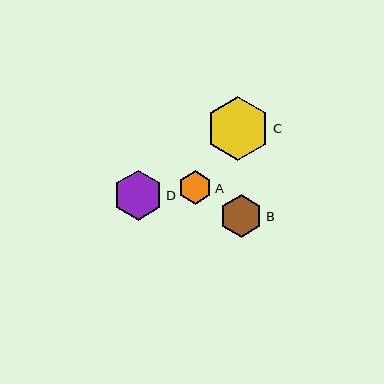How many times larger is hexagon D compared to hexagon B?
Hexagon D is approximately 1.2 times the size of hexagon B.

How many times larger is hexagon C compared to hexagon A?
Hexagon C is approximately 1.9 times the size of hexagon A.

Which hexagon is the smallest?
Hexagon A is the smallest with a size of approximately 33 pixels.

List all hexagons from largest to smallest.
From largest to smallest: C, D, B, A.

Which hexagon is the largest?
Hexagon C is the largest with a size of approximately 64 pixels.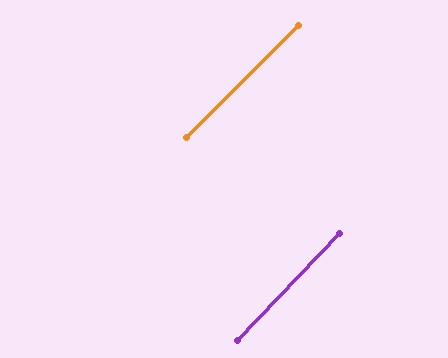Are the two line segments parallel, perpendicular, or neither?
Parallel — their directions differ by only 1.6°.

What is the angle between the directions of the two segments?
Approximately 2 degrees.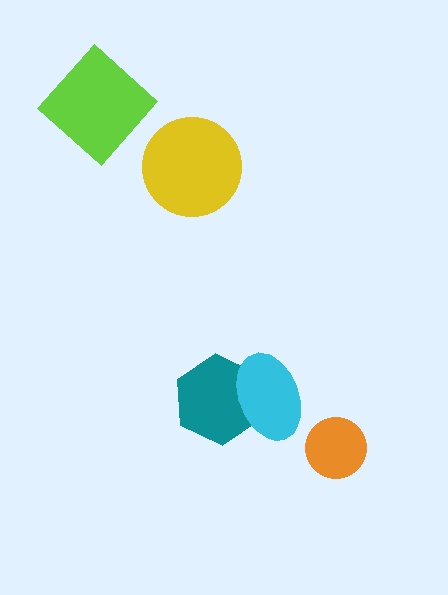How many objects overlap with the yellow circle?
0 objects overlap with the yellow circle.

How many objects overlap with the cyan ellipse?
1 object overlaps with the cyan ellipse.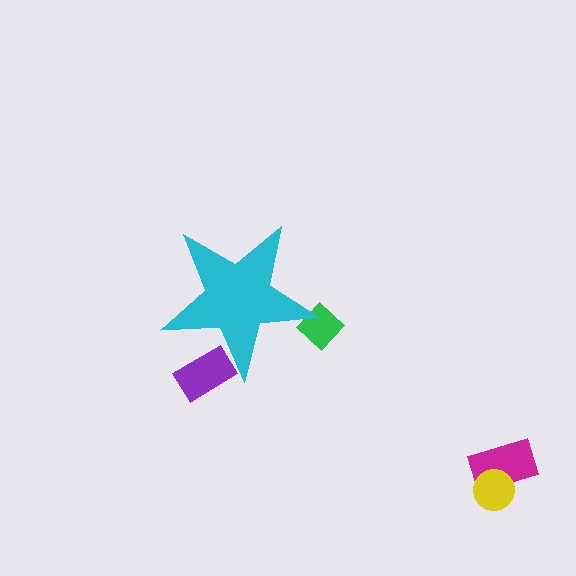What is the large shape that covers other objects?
A cyan star.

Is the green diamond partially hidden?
Yes, the green diamond is partially hidden behind the cyan star.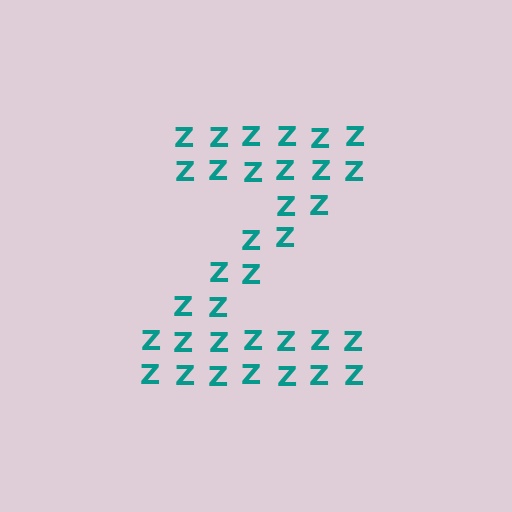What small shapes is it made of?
It is made of small letter Z's.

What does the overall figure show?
The overall figure shows the letter Z.